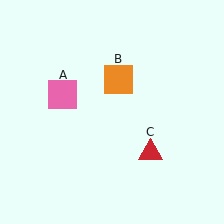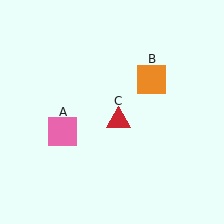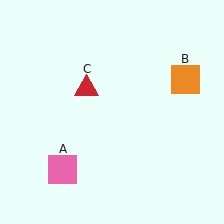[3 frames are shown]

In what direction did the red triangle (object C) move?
The red triangle (object C) moved up and to the left.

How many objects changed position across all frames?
3 objects changed position: pink square (object A), orange square (object B), red triangle (object C).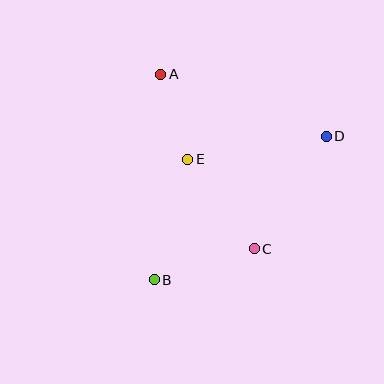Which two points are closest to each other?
Points A and E are closest to each other.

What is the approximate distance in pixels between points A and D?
The distance between A and D is approximately 177 pixels.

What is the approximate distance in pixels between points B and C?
The distance between B and C is approximately 104 pixels.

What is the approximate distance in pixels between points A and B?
The distance between A and B is approximately 205 pixels.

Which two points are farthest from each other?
Points B and D are farthest from each other.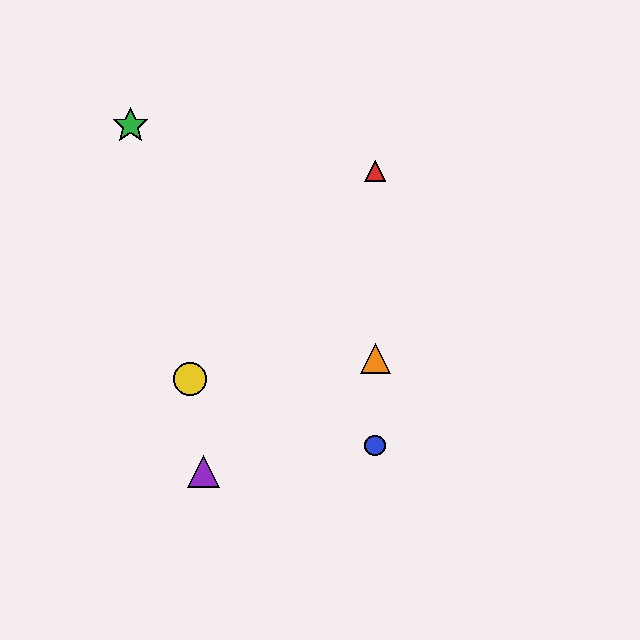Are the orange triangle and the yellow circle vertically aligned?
No, the orange triangle is at x≈375 and the yellow circle is at x≈190.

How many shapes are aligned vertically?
3 shapes (the red triangle, the blue circle, the orange triangle) are aligned vertically.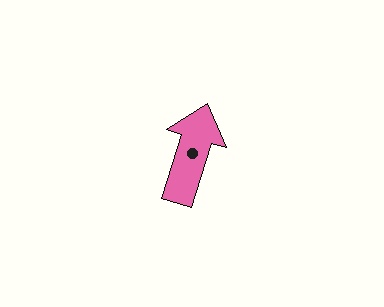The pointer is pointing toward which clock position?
Roughly 1 o'clock.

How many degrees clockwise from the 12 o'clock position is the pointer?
Approximately 17 degrees.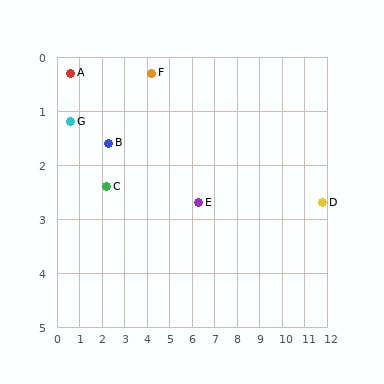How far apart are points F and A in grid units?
Points F and A are about 3.6 grid units apart.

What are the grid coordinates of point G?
Point G is at approximately (0.6, 1.2).